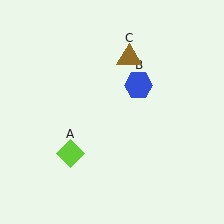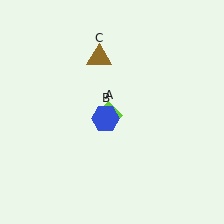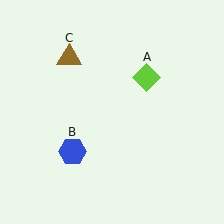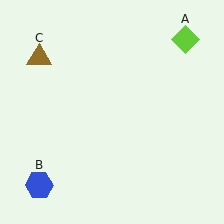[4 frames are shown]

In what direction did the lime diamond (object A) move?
The lime diamond (object A) moved up and to the right.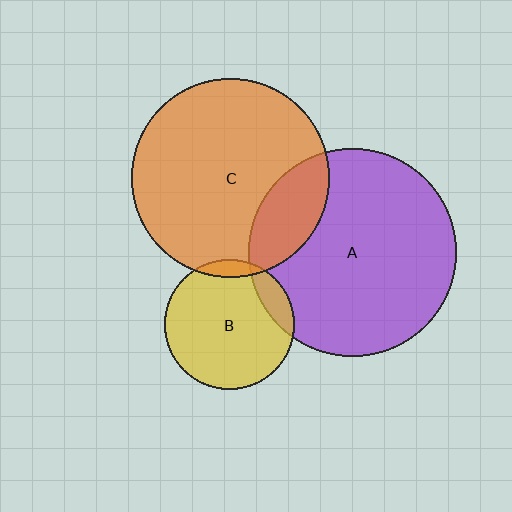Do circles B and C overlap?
Yes.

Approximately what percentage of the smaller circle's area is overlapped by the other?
Approximately 5%.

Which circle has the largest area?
Circle A (purple).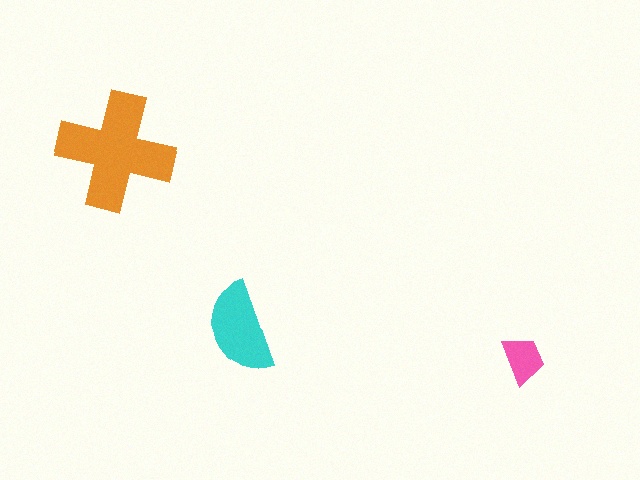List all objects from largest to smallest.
The orange cross, the cyan semicircle, the pink trapezoid.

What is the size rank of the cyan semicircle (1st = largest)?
2nd.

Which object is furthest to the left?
The orange cross is leftmost.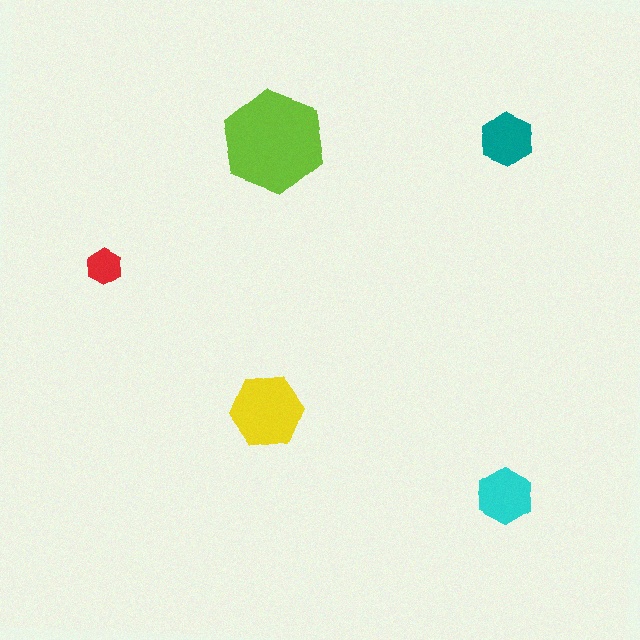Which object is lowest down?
The cyan hexagon is bottommost.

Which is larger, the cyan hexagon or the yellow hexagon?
The yellow one.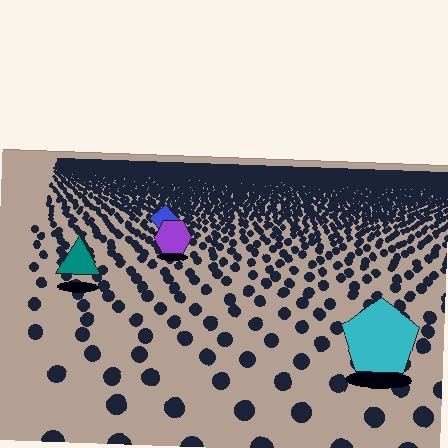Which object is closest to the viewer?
The cyan pentagon is closest. The texture marks near it are larger and more spread out.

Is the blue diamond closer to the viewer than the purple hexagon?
No. The purple hexagon is closer — you can tell from the texture gradient: the ground texture is coarser near it.